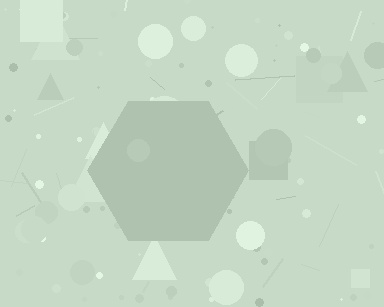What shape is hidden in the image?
A hexagon is hidden in the image.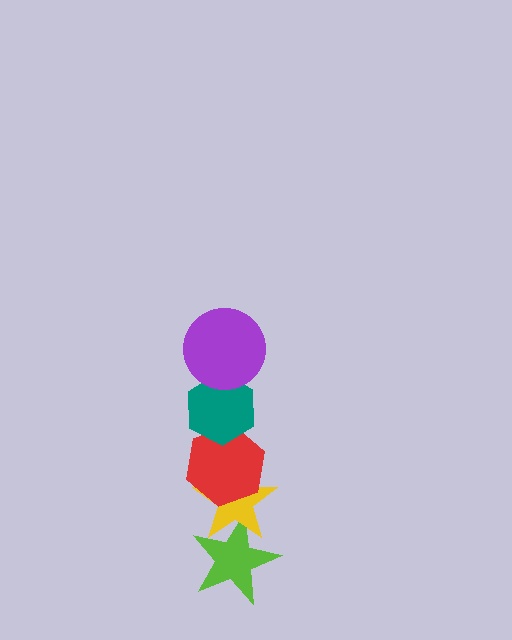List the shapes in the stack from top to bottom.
From top to bottom: the purple circle, the teal hexagon, the red hexagon, the yellow star, the lime star.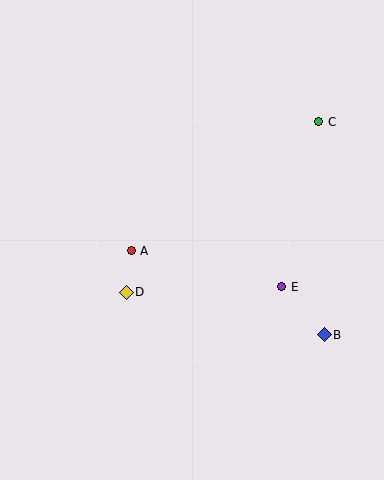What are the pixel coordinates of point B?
Point B is at (324, 335).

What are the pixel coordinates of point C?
Point C is at (319, 122).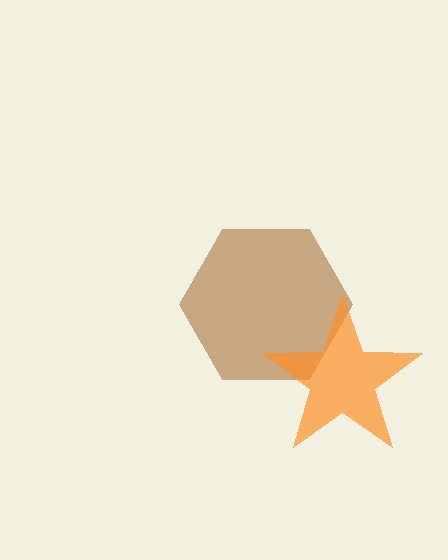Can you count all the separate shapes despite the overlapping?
Yes, there are 2 separate shapes.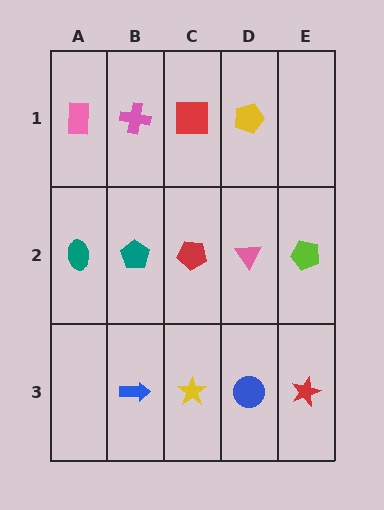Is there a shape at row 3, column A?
No, that cell is empty.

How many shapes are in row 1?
4 shapes.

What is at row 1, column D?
A yellow pentagon.